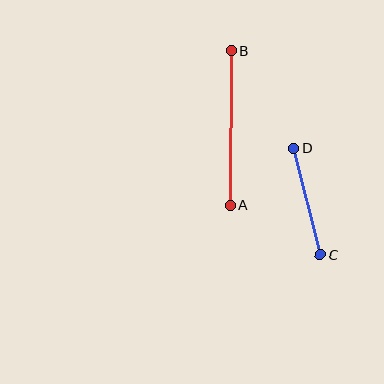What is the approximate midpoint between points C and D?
The midpoint is at approximately (307, 201) pixels.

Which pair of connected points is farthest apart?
Points A and B are farthest apart.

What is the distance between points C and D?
The distance is approximately 110 pixels.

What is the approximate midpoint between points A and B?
The midpoint is at approximately (231, 128) pixels.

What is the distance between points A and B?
The distance is approximately 154 pixels.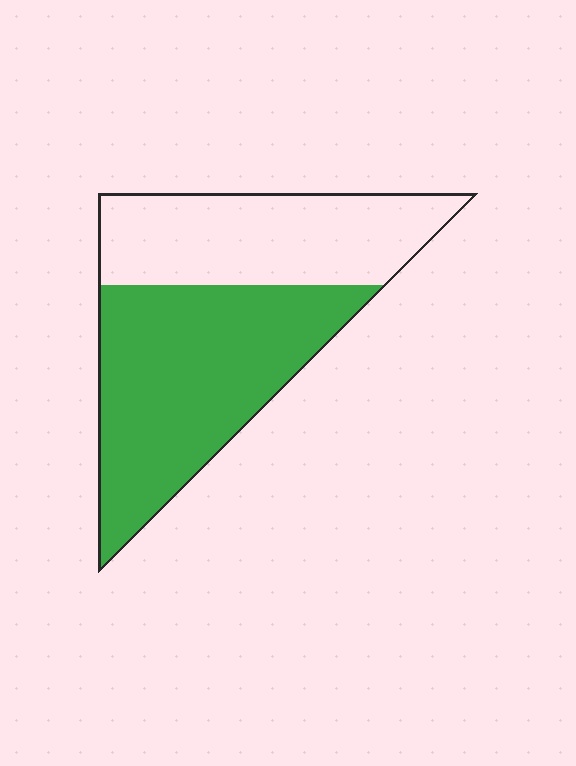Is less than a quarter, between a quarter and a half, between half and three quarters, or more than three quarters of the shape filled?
Between half and three quarters.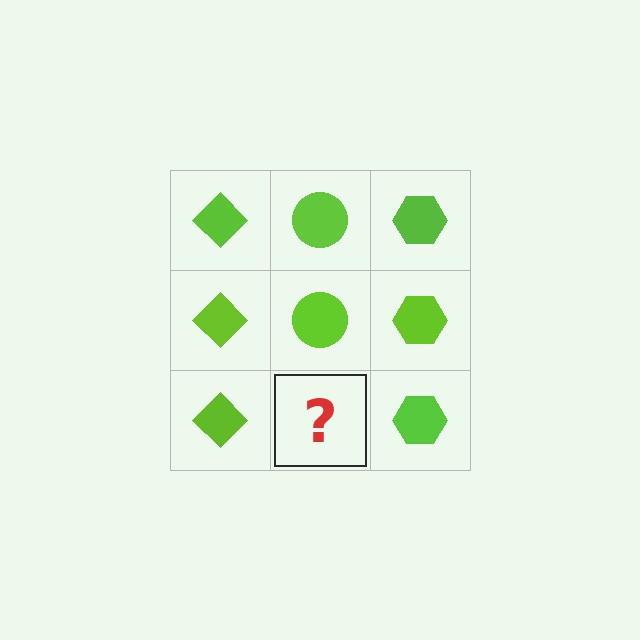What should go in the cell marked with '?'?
The missing cell should contain a lime circle.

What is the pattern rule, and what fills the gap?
The rule is that each column has a consistent shape. The gap should be filled with a lime circle.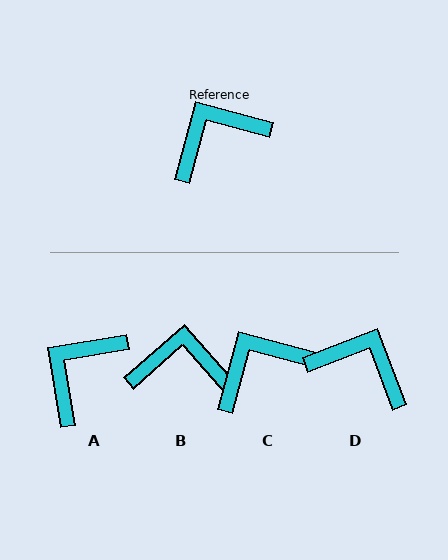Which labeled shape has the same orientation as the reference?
C.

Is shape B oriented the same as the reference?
No, it is off by about 34 degrees.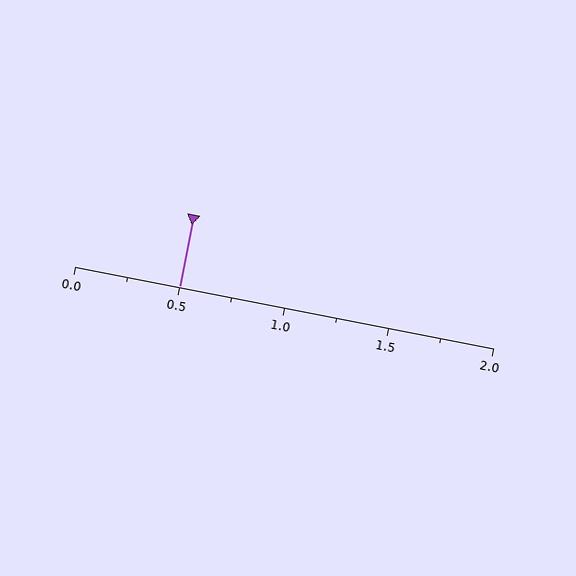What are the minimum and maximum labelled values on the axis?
The axis runs from 0.0 to 2.0.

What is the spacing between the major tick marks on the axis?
The major ticks are spaced 0.5 apart.